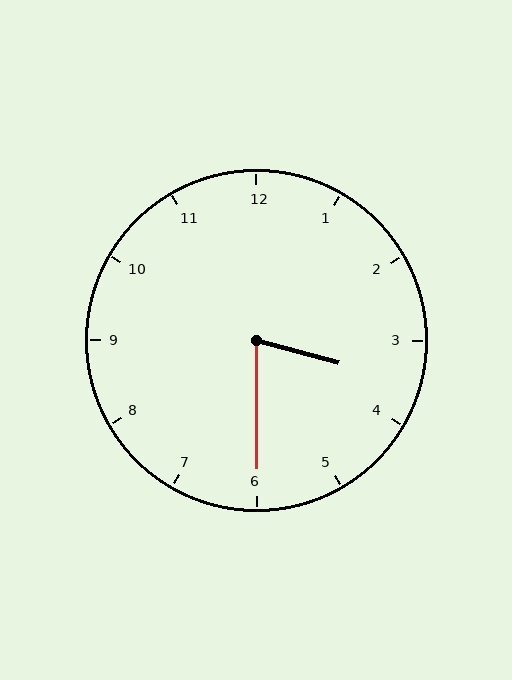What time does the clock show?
3:30.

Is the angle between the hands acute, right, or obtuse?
It is acute.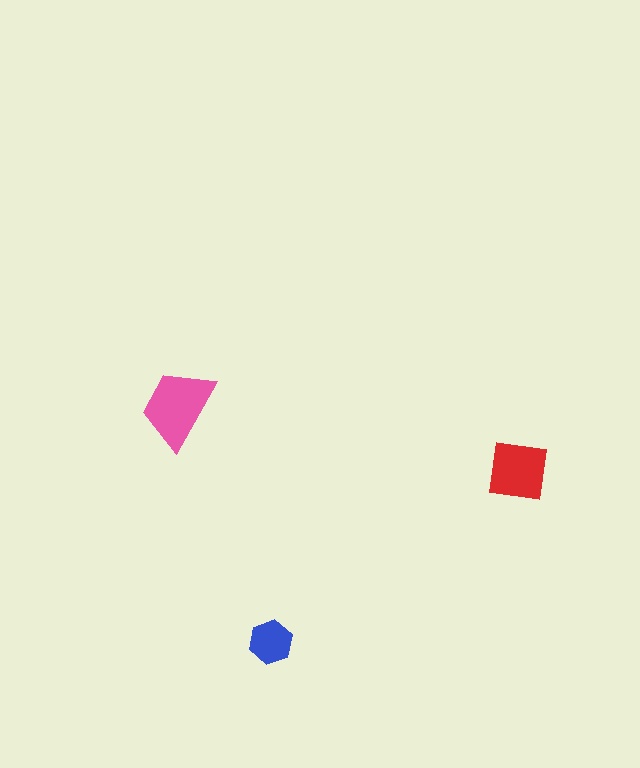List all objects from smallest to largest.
The blue hexagon, the red square, the pink trapezoid.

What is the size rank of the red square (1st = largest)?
2nd.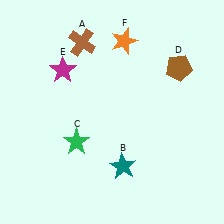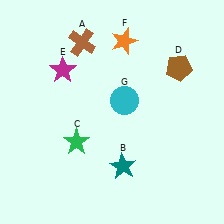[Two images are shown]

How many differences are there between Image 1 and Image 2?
There is 1 difference between the two images.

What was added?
A cyan circle (G) was added in Image 2.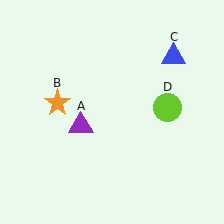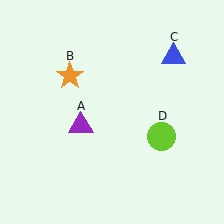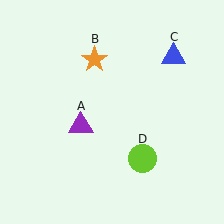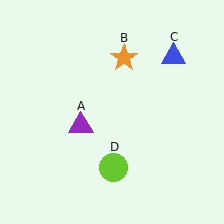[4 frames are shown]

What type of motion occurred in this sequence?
The orange star (object B), lime circle (object D) rotated clockwise around the center of the scene.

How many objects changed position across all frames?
2 objects changed position: orange star (object B), lime circle (object D).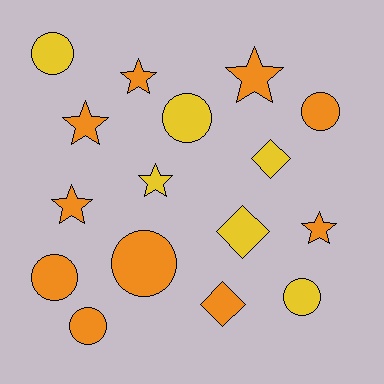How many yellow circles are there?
There are 3 yellow circles.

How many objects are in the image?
There are 16 objects.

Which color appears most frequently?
Orange, with 10 objects.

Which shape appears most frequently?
Circle, with 7 objects.